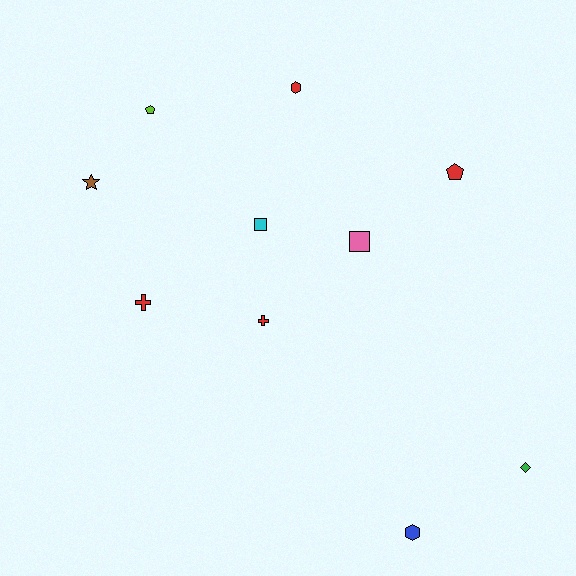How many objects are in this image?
There are 10 objects.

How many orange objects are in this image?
There are no orange objects.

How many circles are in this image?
There are no circles.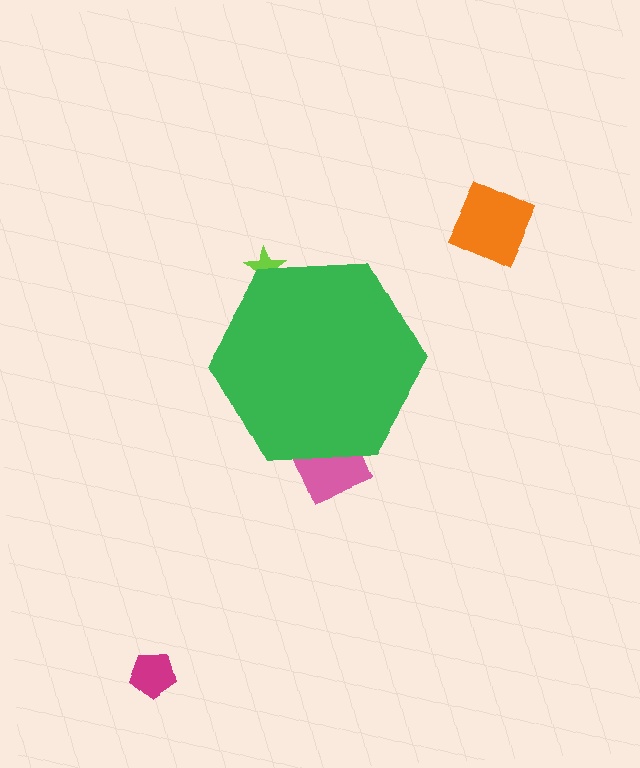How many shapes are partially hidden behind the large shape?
2 shapes are partially hidden.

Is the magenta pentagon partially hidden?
No, the magenta pentagon is fully visible.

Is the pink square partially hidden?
Yes, the pink square is partially hidden behind the green hexagon.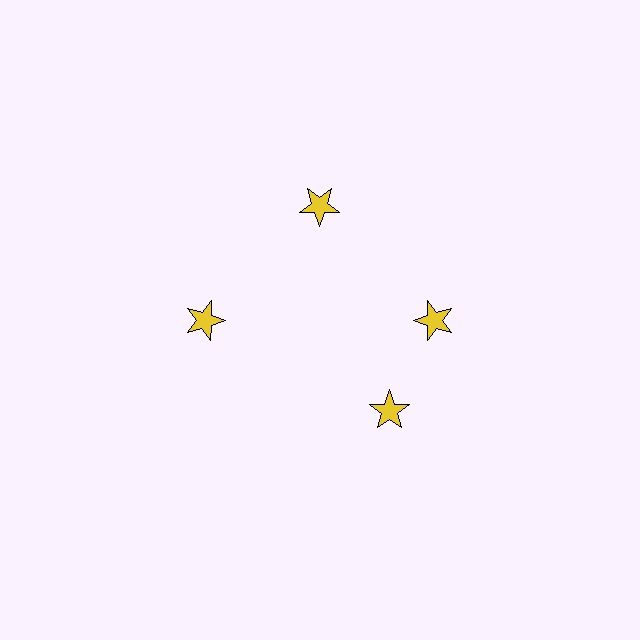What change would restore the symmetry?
The symmetry would be restored by rotating it back into even spacing with its neighbors so that all 4 stars sit at equal angles and equal distance from the center.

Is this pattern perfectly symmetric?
No. The 4 yellow stars are arranged in a ring, but one element near the 6 o'clock position is rotated out of alignment along the ring, breaking the 4-fold rotational symmetry.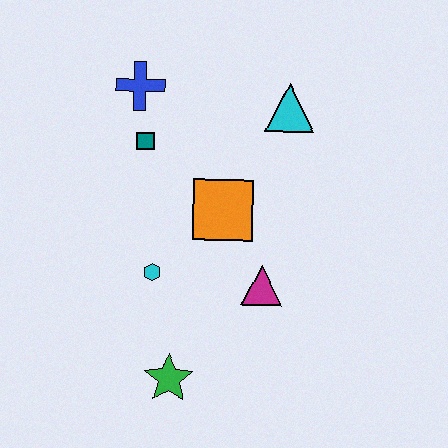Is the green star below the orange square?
Yes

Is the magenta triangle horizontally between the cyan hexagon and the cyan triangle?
Yes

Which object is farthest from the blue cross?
The green star is farthest from the blue cross.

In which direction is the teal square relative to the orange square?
The teal square is to the left of the orange square.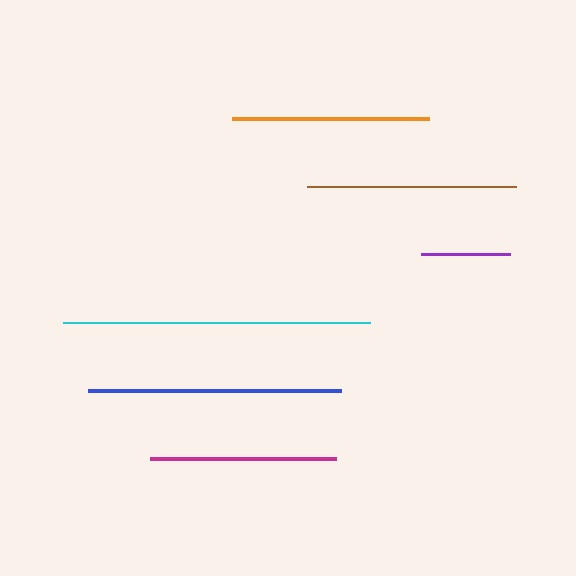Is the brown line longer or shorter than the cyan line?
The cyan line is longer than the brown line.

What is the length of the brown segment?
The brown segment is approximately 209 pixels long.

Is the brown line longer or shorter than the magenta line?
The brown line is longer than the magenta line.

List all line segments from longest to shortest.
From longest to shortest: cyan, blue, brown, orange, magenta, purple.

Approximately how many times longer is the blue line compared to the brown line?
The blue line is approximately 1.2 times the length of the brown line.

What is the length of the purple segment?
The purple segment is approximately 89 pixels long.